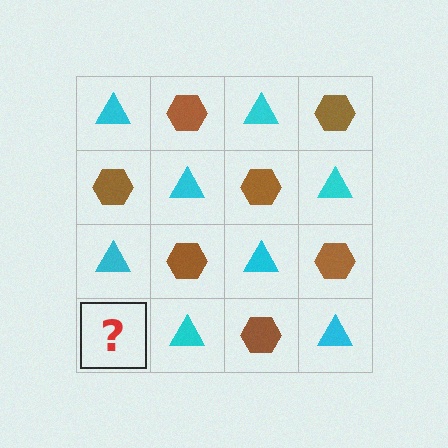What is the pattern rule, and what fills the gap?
The rule is that it alternates cyan triangle and brown hexagon in a checkerboard pattern. The gap should be filled with a brown hexagon.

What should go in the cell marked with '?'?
The missing cell should contain a brown hexagon.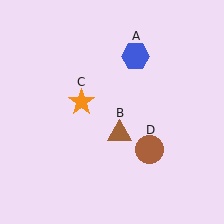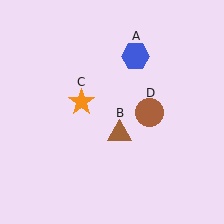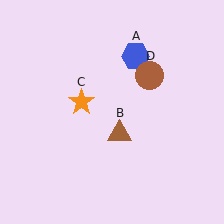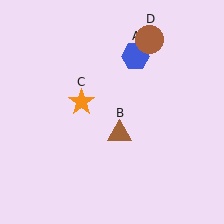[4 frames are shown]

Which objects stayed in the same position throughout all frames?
Blue hexagon (object A) and brown triangle (object B) and orange star (object C) remained stationary.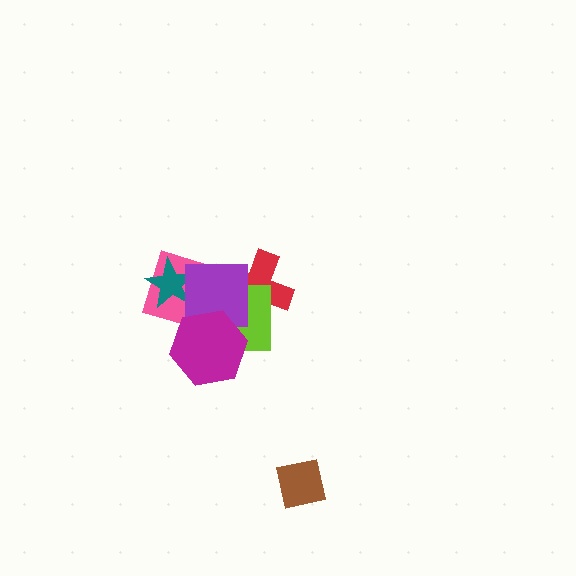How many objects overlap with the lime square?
4 objects overlap with the lime square.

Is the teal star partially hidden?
Yes, it is partially covered by another shape.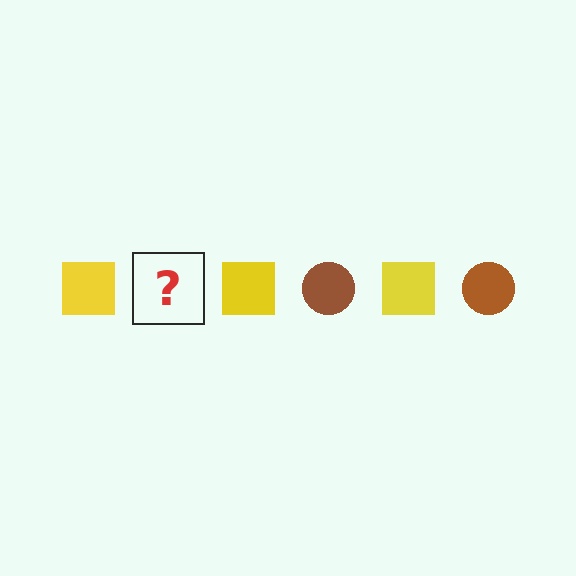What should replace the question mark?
The question mark should be replaced with a brown circle.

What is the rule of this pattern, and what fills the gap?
The rule is that the pattern alternates between yellow square and brown circle. The gap should be filled with a brown circle.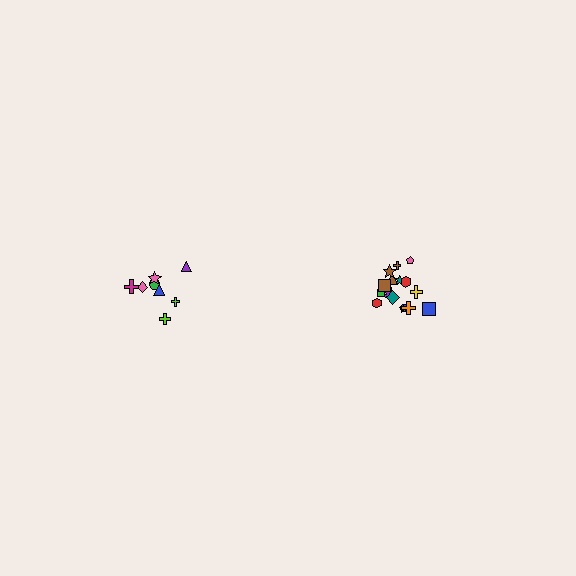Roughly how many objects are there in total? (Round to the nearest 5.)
Roughly 25 objects in total.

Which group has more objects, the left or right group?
The right group.